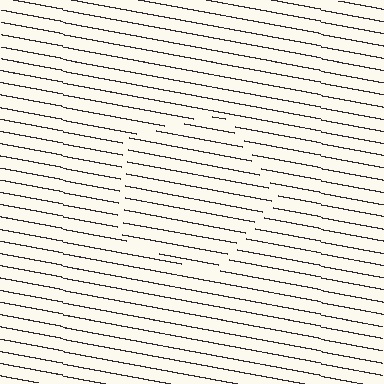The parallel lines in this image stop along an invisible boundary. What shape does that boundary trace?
An illusory pentagon. The interior of the shape contains the same grating, shifted by half a period — the contour is defined by the phase discontinuity where line-ends from the inner and outer gratings abut.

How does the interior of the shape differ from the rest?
The interior of the shape contains the same grating, shifted by half a period — the contour is defined by the phase discontinuity where line-ends from the inner and outer gratings abut.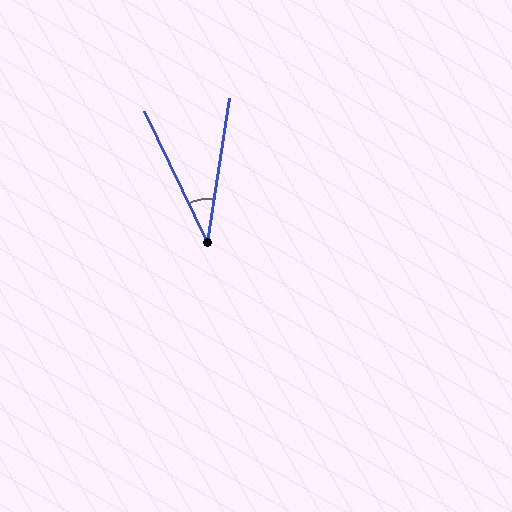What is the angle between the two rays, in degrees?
Approximately 34 degrees.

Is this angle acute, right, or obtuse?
It is acute.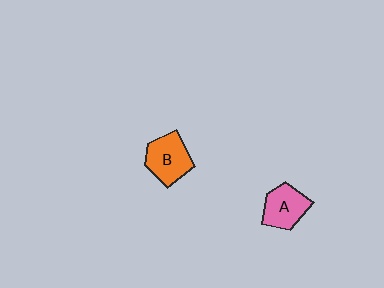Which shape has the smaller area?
Shape A (pink).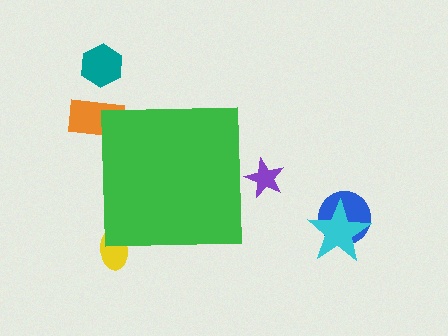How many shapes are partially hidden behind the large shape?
3 shapes are partially hidden.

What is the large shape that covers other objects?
A green square.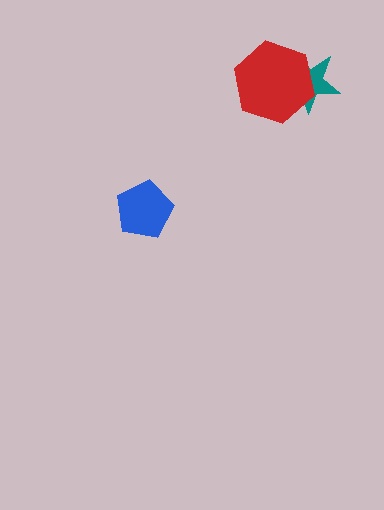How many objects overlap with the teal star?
1 object overlaps with the teal star.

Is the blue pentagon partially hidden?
No, no other shape covers it.